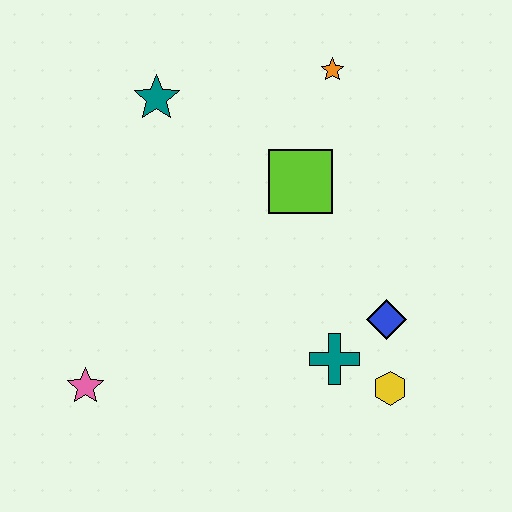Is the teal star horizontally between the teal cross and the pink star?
Yes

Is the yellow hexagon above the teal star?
No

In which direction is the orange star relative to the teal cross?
The orange star is above the teal cross.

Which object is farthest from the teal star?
The yellow hexagon is farthest from the teal star.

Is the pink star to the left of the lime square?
Yes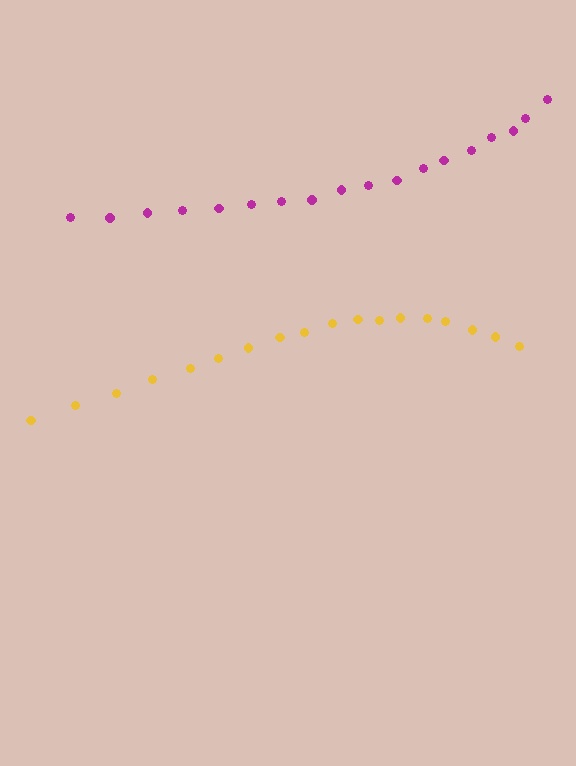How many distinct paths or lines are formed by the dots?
There are 2 distinct paths.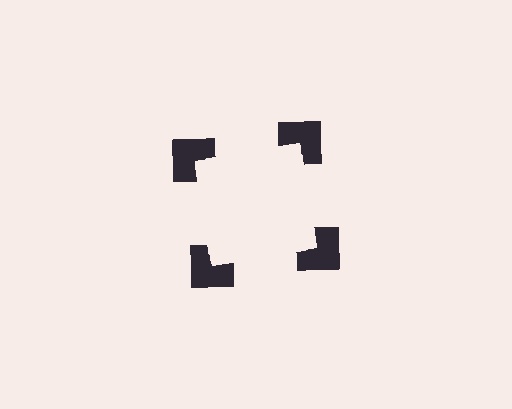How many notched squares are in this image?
There are 4 — one at each vertex of the illusory square.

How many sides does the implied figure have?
4 sides.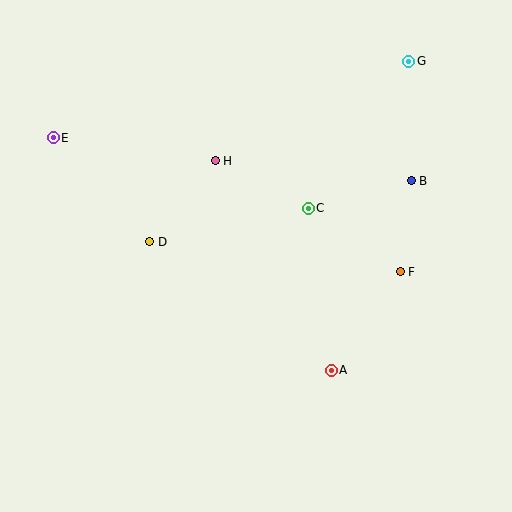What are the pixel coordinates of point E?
Point E is at (53, 138).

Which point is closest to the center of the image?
Point C at (308, 208) is closest to the center.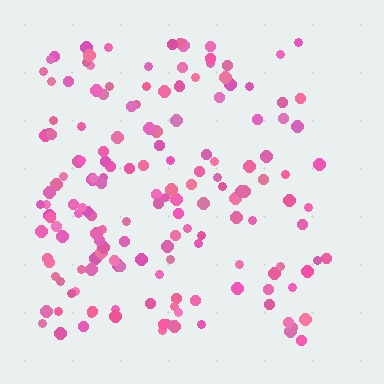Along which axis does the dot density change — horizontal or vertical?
Horizontal.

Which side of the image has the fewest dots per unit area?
The right.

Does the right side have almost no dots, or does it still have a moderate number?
Still a moderate number, just noticeably fewer than the left.